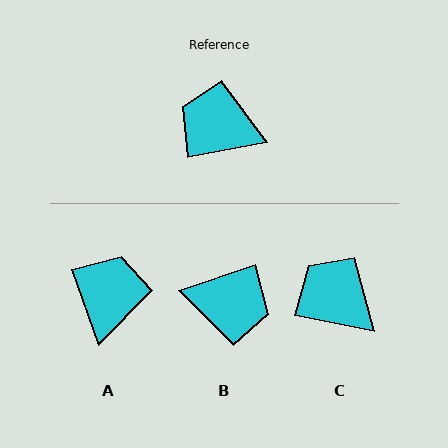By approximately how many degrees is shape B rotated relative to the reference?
Approximately 172 degrees clockwise.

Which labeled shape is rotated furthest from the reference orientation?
B, about 172 degrees away.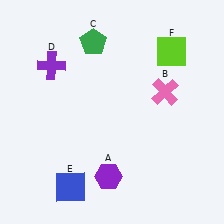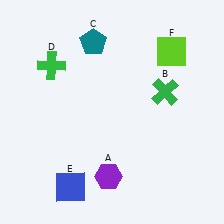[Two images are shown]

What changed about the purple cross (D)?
In Image 1, D is purple. In Image 2, it changed to green.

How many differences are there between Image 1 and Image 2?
There are 3 differences between the two images.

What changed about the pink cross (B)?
In Image 1, B is pink. In Image 2, it changed to green.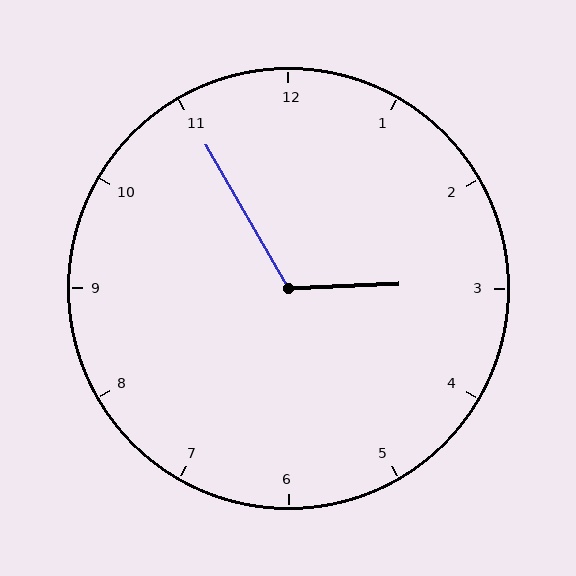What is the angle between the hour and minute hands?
Approximately 118 degrees.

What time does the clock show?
2:55.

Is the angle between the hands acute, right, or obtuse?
It is obtuse.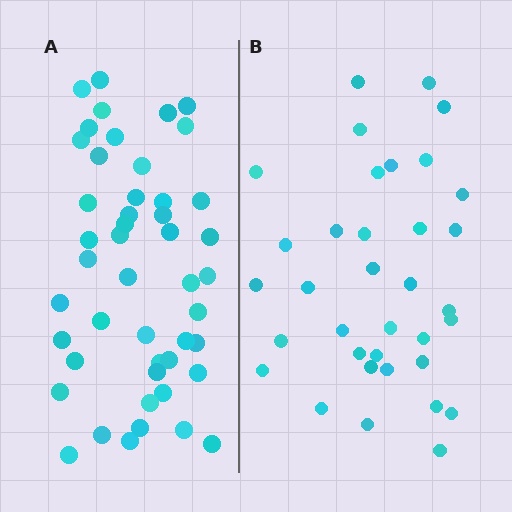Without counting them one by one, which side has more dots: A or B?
Region A (the left region) has more dots.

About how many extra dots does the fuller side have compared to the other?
Region A has roughly 12 or so more dots than region B.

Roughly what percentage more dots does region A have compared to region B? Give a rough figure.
About 35% more.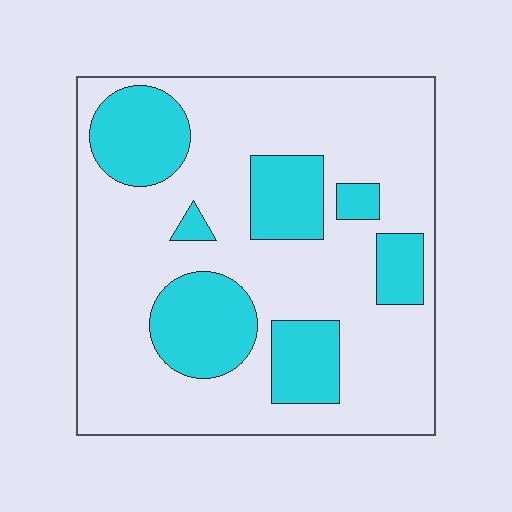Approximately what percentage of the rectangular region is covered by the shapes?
Approximately 25%.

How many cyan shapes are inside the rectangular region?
7.